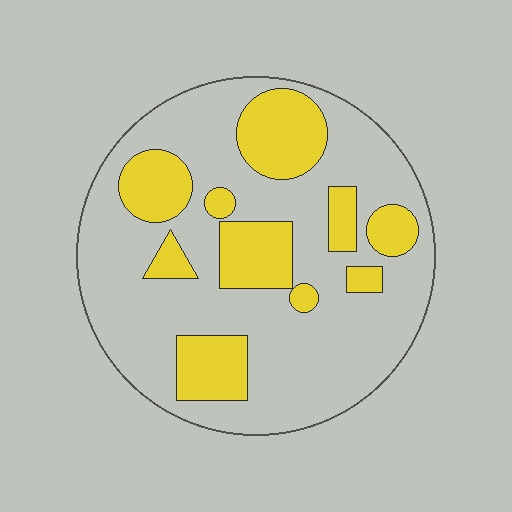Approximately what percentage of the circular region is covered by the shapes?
Approximately 30%.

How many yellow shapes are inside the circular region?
10.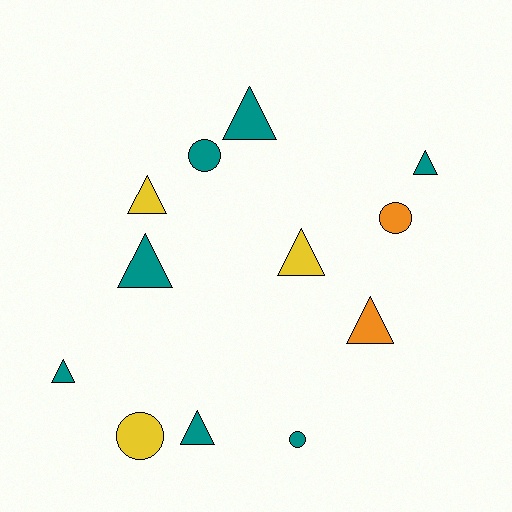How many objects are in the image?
There are 12 objects.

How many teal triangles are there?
There are 5 teal triangles.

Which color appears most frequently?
Teal, with 7 objects.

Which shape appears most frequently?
Triangle, with 8 objects.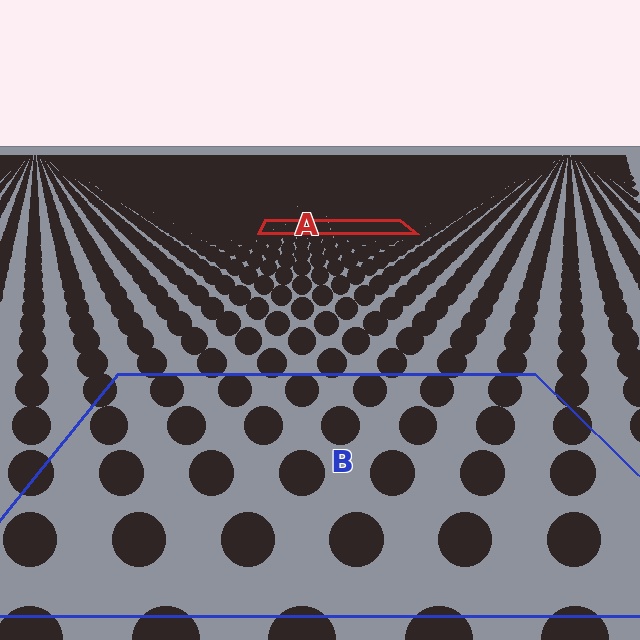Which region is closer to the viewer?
Region B is closer. The texture elements there are larger and more spread out.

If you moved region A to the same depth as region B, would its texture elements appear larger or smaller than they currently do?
They would appear larger. At a closer depth, the same texture elements are projected at a bigger on-screen size.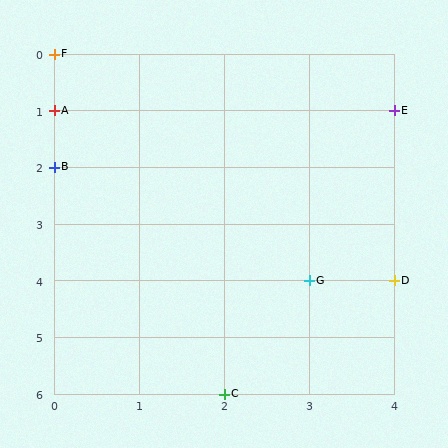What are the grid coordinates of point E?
Point E is at grid coordinates (4, 1).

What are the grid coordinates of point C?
Point C is at grid coordinates (2, 6).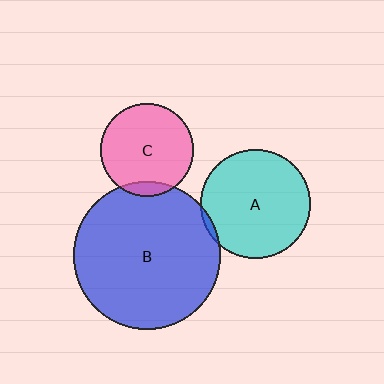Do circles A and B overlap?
Yes.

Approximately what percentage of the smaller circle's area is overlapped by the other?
Approximately 5%.